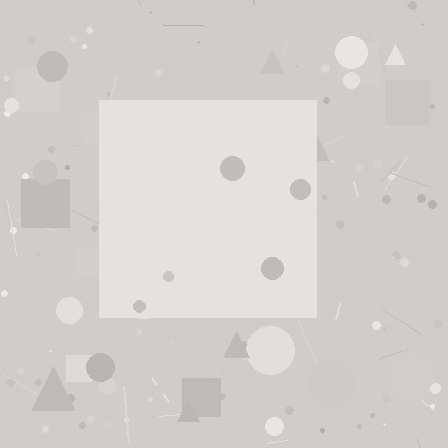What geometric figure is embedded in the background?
A square is embedded in the background.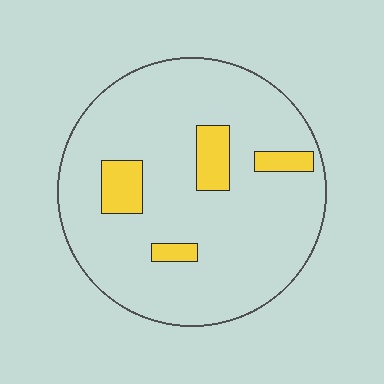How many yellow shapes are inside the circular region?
4.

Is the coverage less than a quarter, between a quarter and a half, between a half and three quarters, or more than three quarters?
Less than a quarter.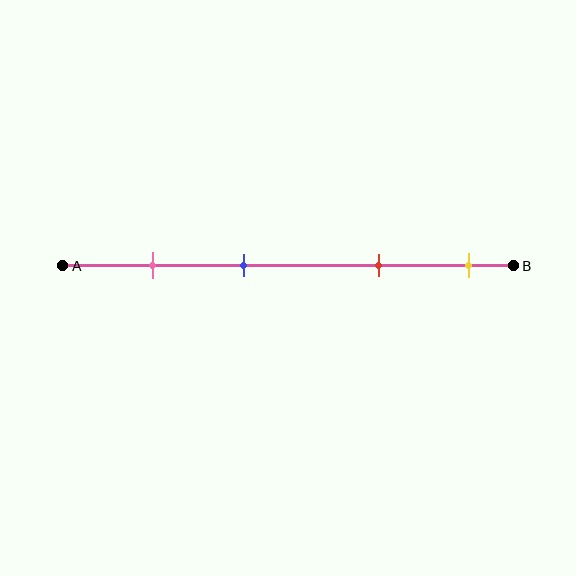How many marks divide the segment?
There are 4 marks dividing the segment.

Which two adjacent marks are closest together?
The pink and blue marks are the closest adjacent pair.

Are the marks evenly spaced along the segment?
No, the marks are not evenly spaced.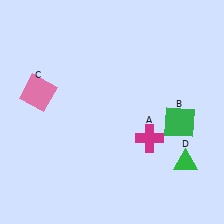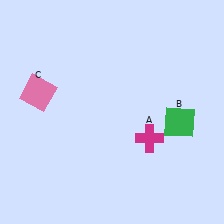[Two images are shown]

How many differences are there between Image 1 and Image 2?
There is 1 difference between the two images.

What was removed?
The green triangle (D) was removed in Image 2.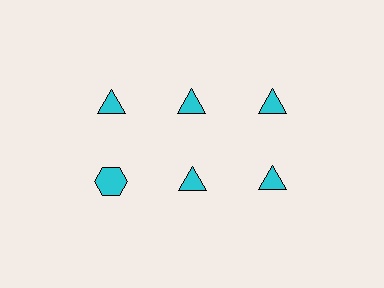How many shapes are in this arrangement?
There are 6 shapes arranged in a grid pattern.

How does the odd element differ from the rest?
It has a different shape: hexagon instead of triangle.